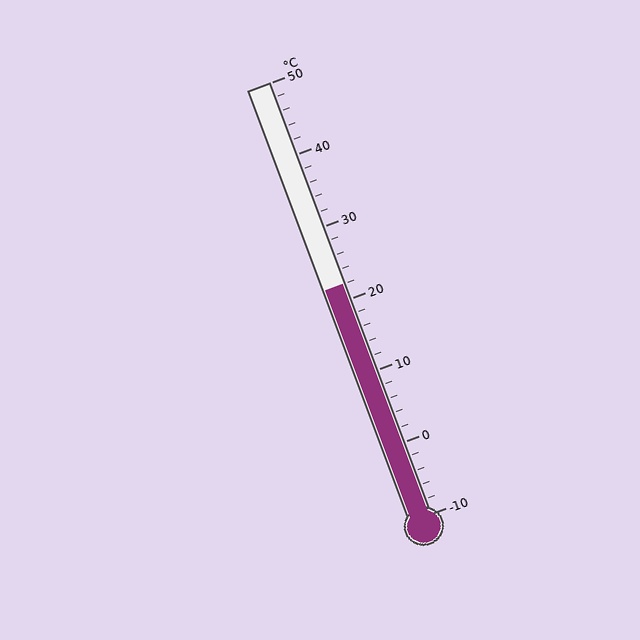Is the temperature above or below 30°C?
The temperature is below 30°C.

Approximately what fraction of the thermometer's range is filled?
The thermometer is filled to approximately 55% of its range.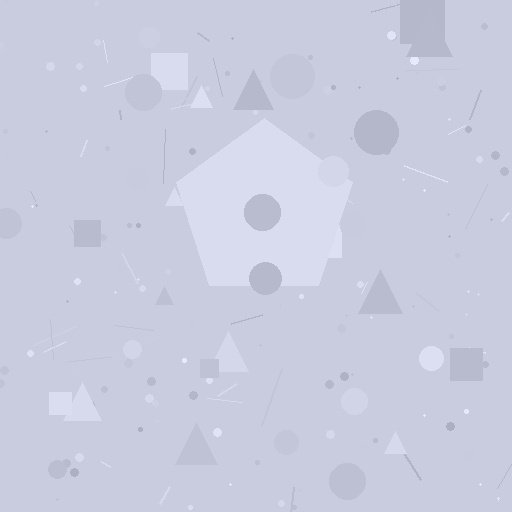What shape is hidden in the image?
A pentagon is hidden in the image.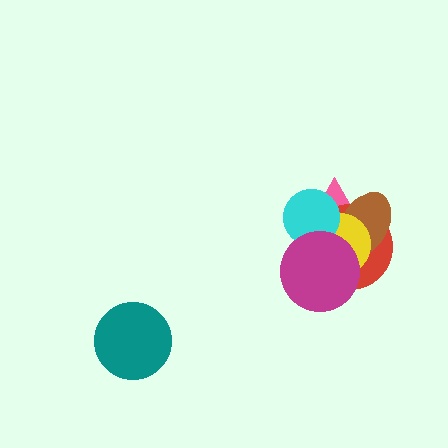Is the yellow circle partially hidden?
Yes, it is partially covered by another shape.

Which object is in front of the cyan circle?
The magenta circle is in front of the cyan circle.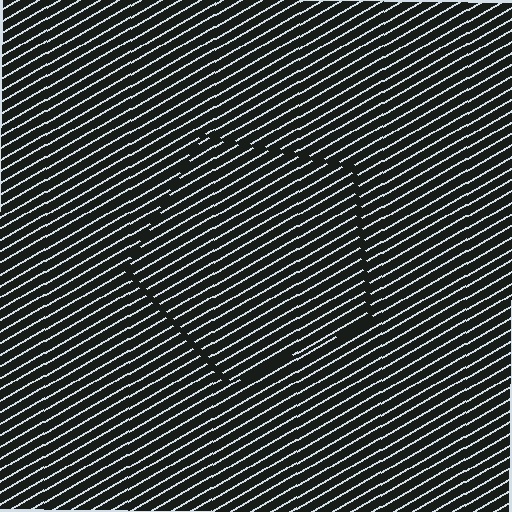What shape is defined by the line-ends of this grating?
An illusory pentagon. The interior of the shape contains the same grating, shifted by half a period — the contour is defined by the phase discontinuity where line-ends from the inner and outer gratings abut.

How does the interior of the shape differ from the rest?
The interior of the shape contains the same grating, shifted by half a period — the contour is defined by the phase discontinuity where line-ends from the inner and outer gratings abut.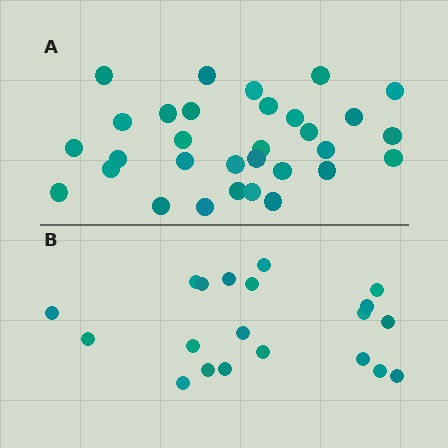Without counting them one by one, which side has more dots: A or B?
Region A (the top region) has more dots.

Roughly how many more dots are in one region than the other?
Region A has roughly 12 or so more dots than region B.